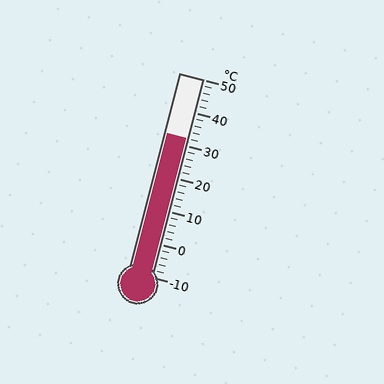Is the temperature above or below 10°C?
The temperature is above 10°C.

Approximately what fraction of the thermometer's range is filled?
The thermometer is filled to approximately 70% of its range.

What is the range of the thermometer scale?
The thermometer scale ranges from -10°C to 50°C.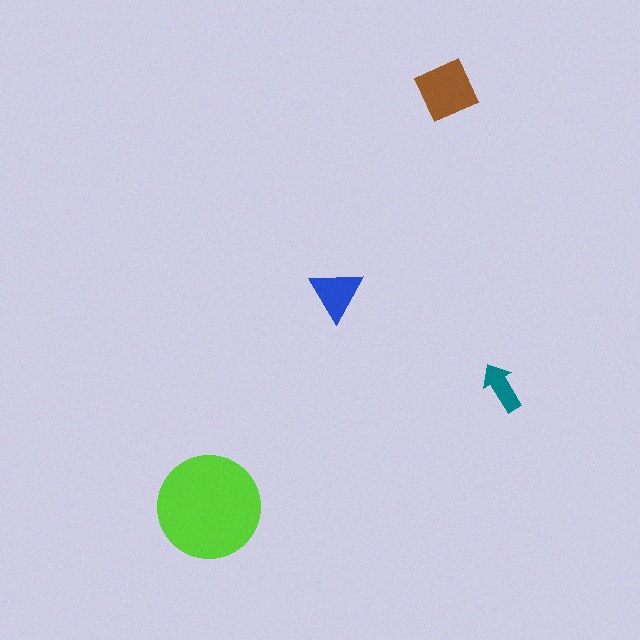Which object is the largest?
The lime circle.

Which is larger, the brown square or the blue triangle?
The brown square.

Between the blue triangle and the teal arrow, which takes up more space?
The blue triangle.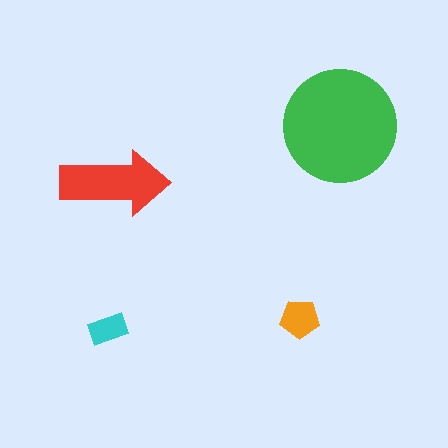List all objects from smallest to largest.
The cyan rectangle, the orange pentagon, the red arrow, the green circle.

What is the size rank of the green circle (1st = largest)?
1st.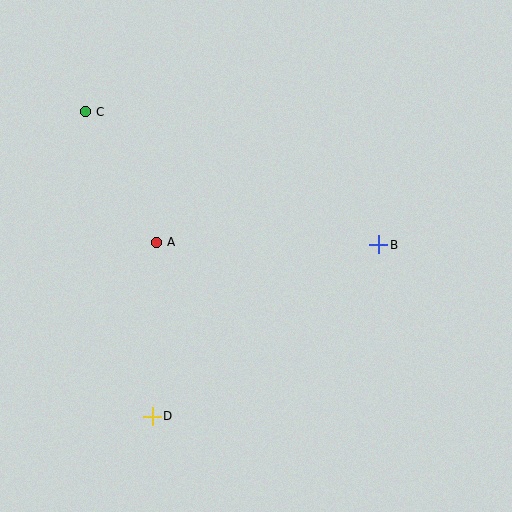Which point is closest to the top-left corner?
Point C is closest to the top-left corner.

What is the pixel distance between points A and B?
The distance between A and B is 223 pixels.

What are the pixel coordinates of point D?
Point D is at (152, 416).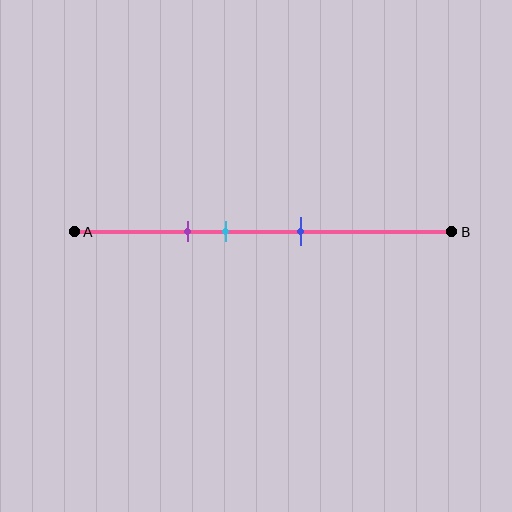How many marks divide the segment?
There are 3 marks dividing the segment.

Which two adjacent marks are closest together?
The purple and cyan marks are the closest adjacent pair.